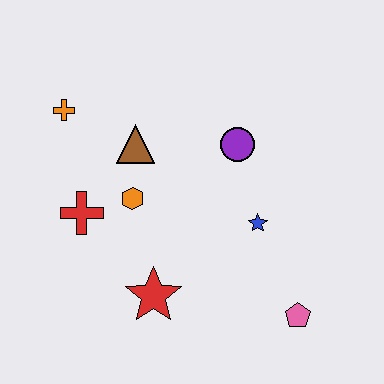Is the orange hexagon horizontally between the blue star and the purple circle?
No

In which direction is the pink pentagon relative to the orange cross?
The pink pentagon is to the right of the orange cross.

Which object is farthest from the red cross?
The pink pentagon is farthest from the red cross.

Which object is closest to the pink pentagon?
The blue star is closest to the pink pentagon.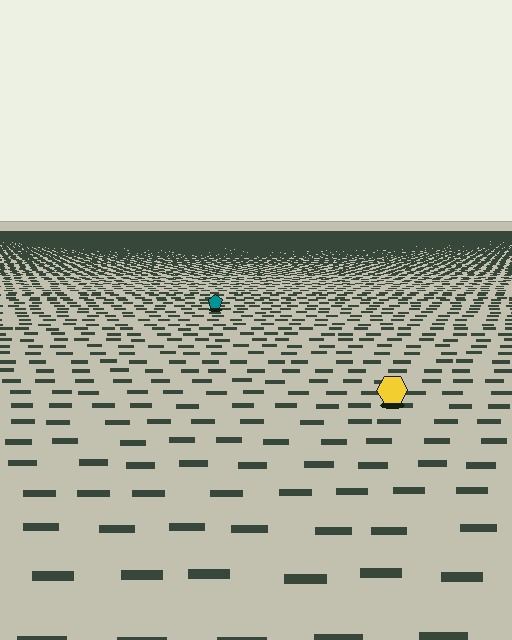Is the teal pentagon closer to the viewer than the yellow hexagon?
No. The yellow hexagon is closer — you can tell from the texture gradient: the ground texture is coarser near it.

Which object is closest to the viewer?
The yellow hexagon is closest. The texture marks near it are larger and more spread out.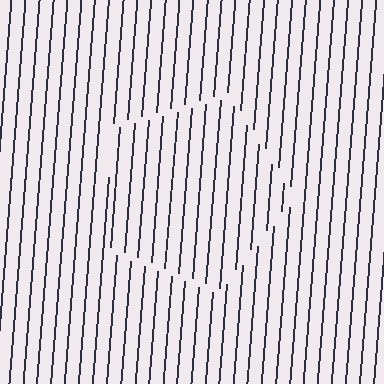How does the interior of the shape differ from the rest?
The interior of the shape contains the same grating, shifted by half a period — the contour is defined by the phase discontinuity where line-ends from the inner and outer gratings abut.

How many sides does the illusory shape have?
5 sides — the line-ends trace a pentagon.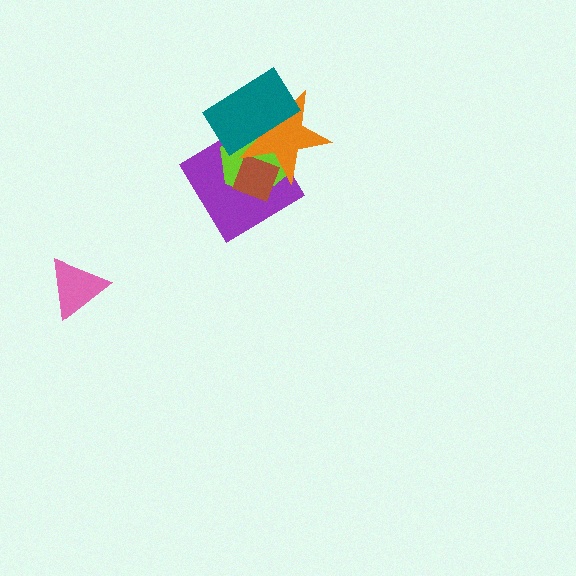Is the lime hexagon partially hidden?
Yes, it is partially covered by another shape.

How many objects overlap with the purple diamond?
4 objects overlap with the purple diamond.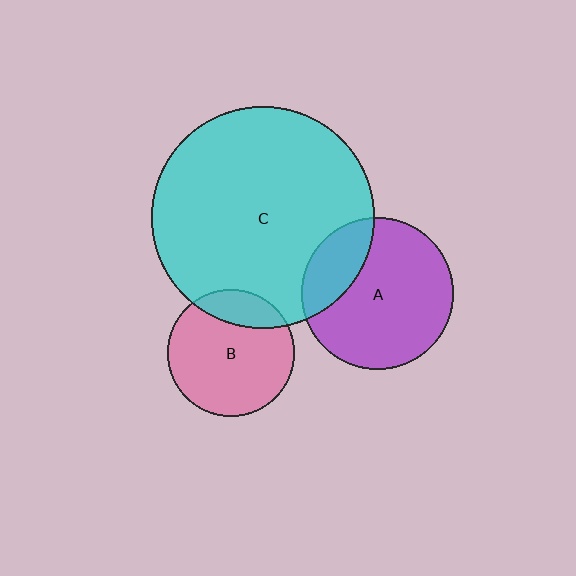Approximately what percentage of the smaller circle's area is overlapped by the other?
Approximately 20%.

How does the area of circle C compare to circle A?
Approximately 2.1 times.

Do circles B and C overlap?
Yes.